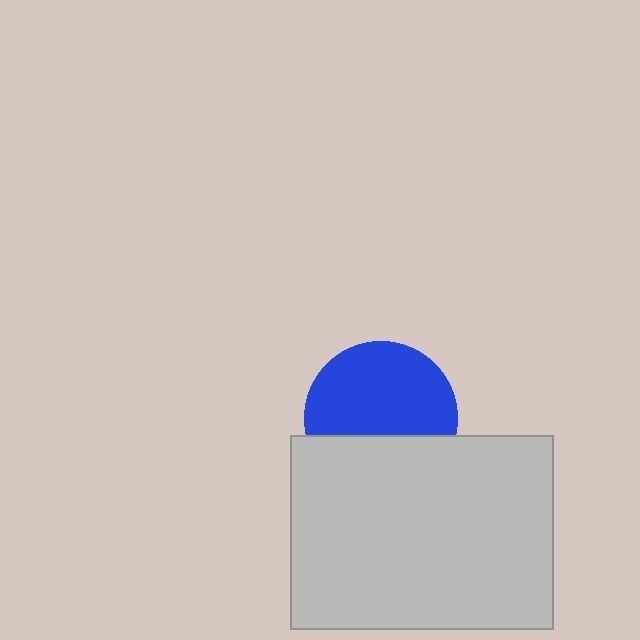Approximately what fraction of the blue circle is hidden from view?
Roughly 36% of the blue circle is hidden behind the light gray rectangle.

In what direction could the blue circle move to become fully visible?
The blue circle could move up. That would shift it out from behind the light gray rectangle entirely.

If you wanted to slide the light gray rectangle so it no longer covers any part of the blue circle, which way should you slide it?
Slide it down — that is the most direct way to separate the two shapes.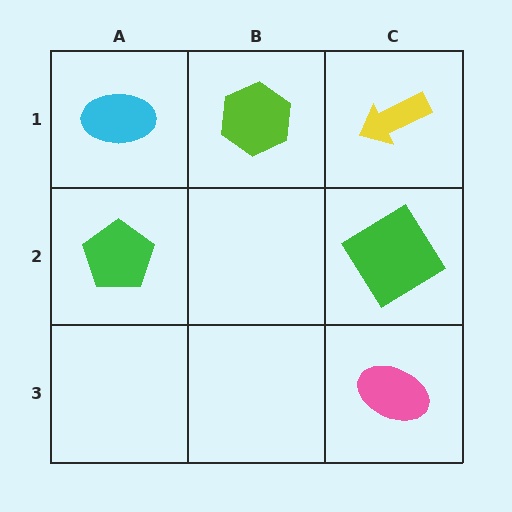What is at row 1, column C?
A yellow arrow.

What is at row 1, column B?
A lime hexagon.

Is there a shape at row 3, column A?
No, that cell is empty.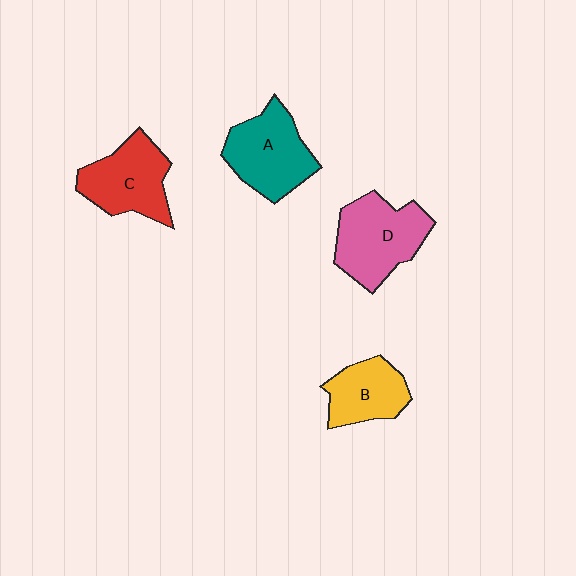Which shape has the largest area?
Shape D (pink).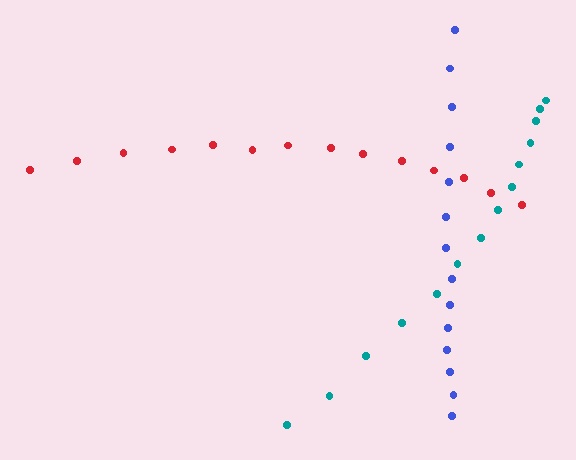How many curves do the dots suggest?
There are 3 distinct paths.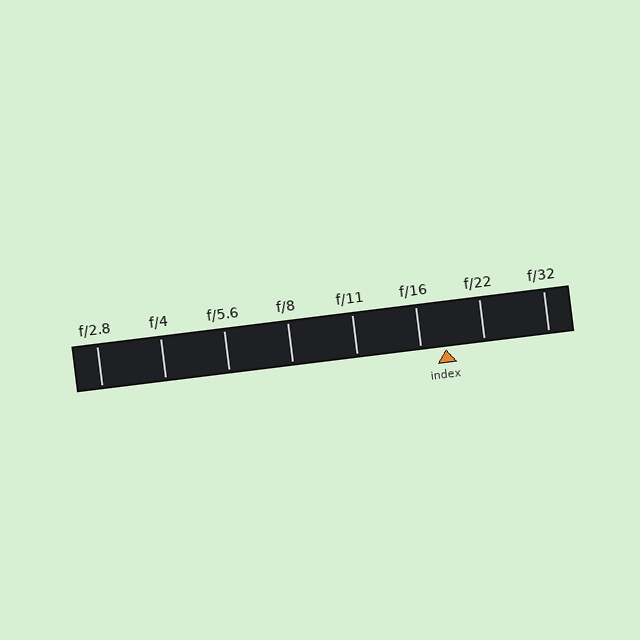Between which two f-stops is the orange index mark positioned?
The index mark is between f/16 and f/22.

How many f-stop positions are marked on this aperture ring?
There are 8 f-stop positions marked.